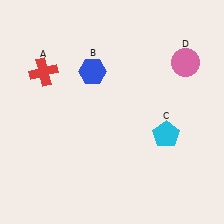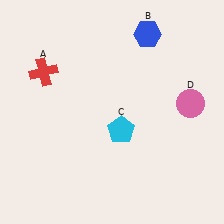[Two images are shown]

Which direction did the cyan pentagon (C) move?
The cyan pentagon (C) moved left.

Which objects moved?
The objects that moved are: the blue hexagon (B), the cyan pentagon (C), the pink circle (D).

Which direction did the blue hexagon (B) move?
The blue hexagon (B) moved right.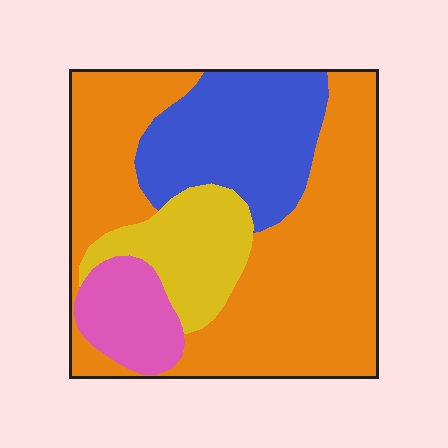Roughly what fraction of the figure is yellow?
Yellow takes up less than a quarter of the figure.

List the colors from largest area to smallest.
From largest to smallest: orange, blue, yellow, pink.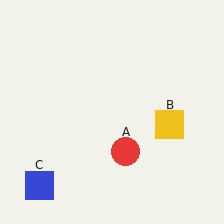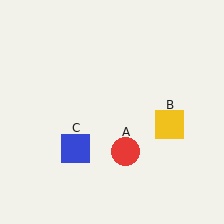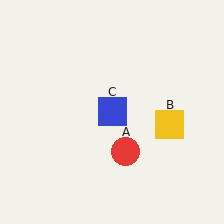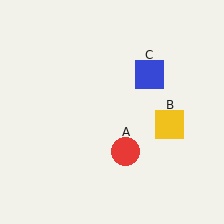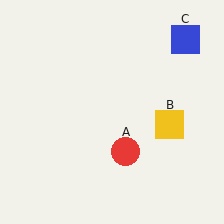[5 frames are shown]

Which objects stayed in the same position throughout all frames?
Red circle (object A) and yellow square (object B) remained stationary.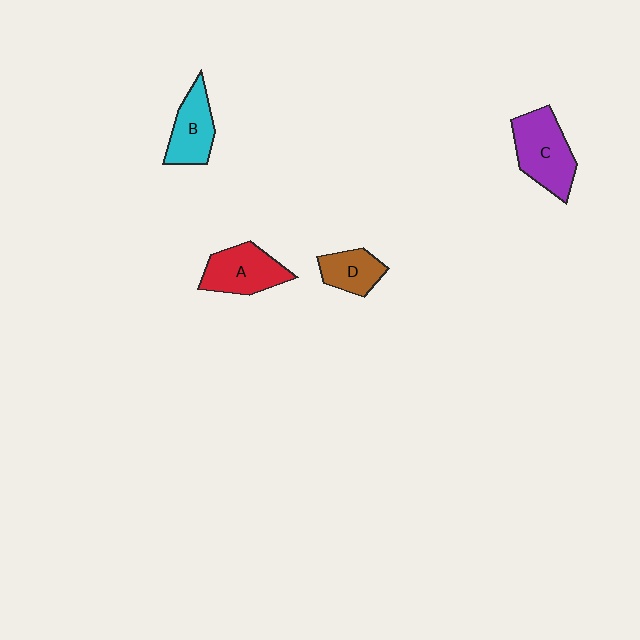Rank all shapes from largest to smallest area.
From largest to smallest: C (purple), A (red), B (cyan), D (brown).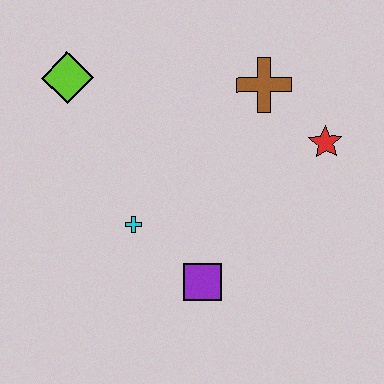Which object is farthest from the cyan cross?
The red star is farthest from the cyan cross.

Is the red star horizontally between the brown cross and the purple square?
No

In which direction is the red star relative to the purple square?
The red star is above the purple square.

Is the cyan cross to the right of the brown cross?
No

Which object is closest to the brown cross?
The red star is closest to the brown cross.